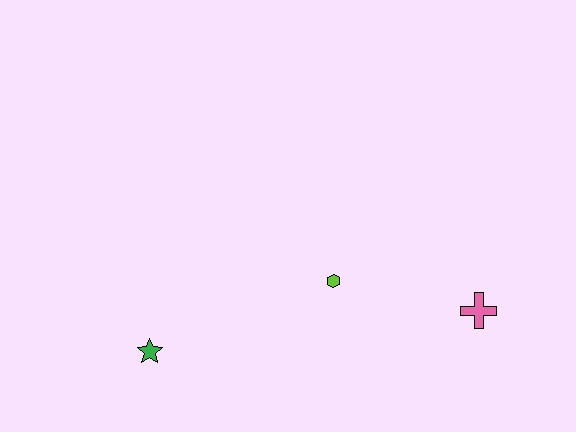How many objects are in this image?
There are 3 objects.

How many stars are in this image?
There is 1 star.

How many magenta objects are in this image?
There are no magenta objects.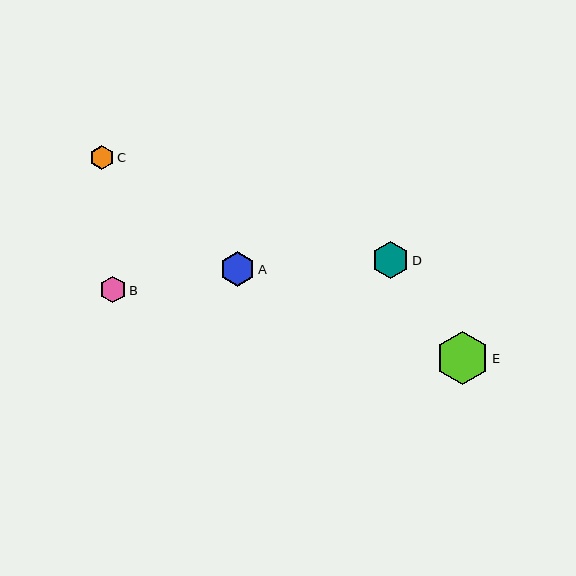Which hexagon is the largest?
Hexagon E is the largest with a size of approximately 54 pixels.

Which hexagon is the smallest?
Hexagon C is the smallest with a size of approximately 24 pixels.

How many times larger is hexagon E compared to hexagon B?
Hexagon E is approximately 2.0 times the size of hexagon B.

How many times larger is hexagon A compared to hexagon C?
Hexagon A is approximately 1.5 times the size of hexagon C.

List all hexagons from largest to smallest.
From largest to smallest: E, D, A, B, C.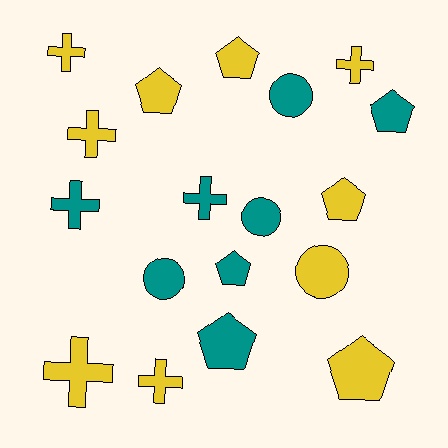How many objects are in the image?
There are 18 objects.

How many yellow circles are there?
There is 1 yellow circle.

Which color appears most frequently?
Yellow, with 10 objects.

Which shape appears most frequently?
Pentagon, with 7 objects.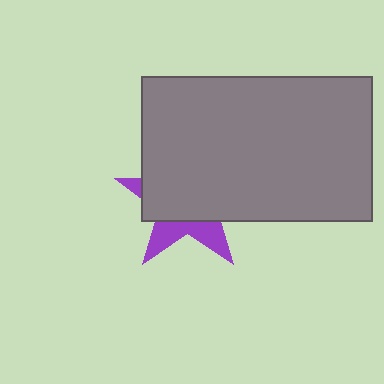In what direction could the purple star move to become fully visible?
The purple star could move down. That would shift it out from behind the gray rectangle entirely.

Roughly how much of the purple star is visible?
A small part of it is visible (roughly 32%).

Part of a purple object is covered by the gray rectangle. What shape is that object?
It is a star.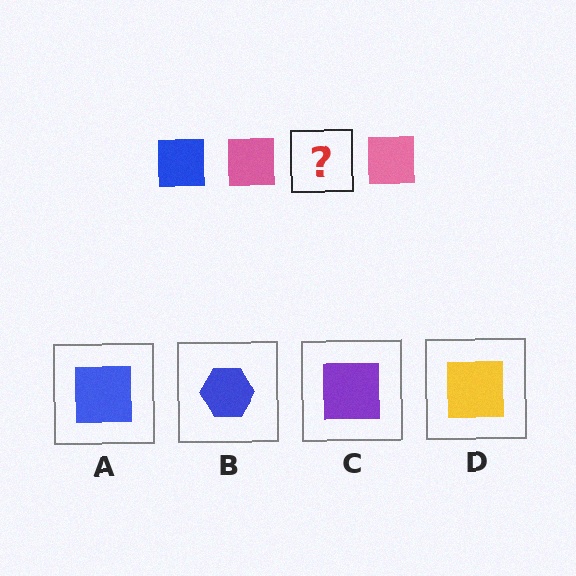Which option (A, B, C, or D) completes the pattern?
A.